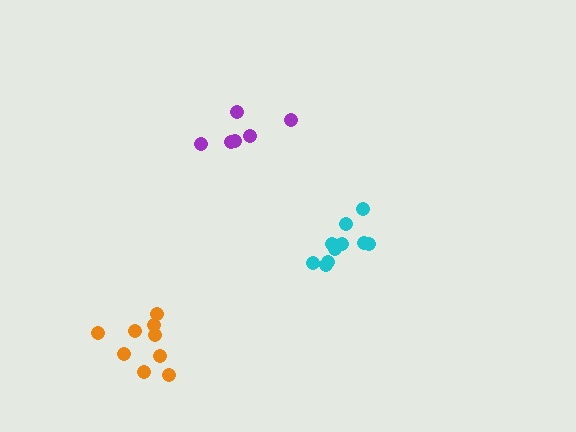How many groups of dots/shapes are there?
There are 3 groups.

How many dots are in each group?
Group 1: 9 dots, Group 2: 10 dots, Group 3: 6 dots (25 total).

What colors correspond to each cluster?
The clusters are colored: orange, cyan, purple.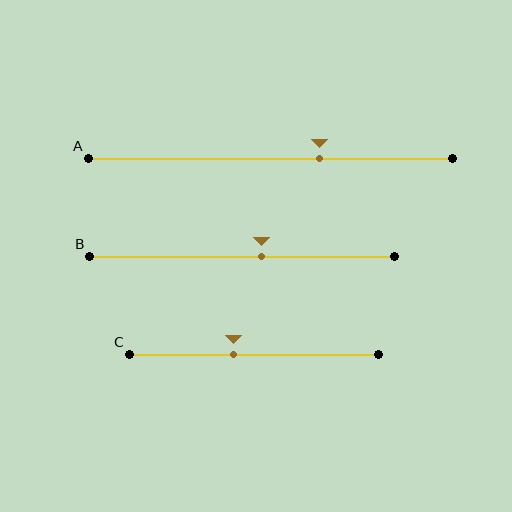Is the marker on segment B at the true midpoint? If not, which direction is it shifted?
No, the marker on segment B is shifted to the right by about 6% of the segment length.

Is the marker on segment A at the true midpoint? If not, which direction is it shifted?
No, the marker on segment A is shifted to the right by about 14% of the segment length.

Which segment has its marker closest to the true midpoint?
Segment B has its marker closest to the true midpoint.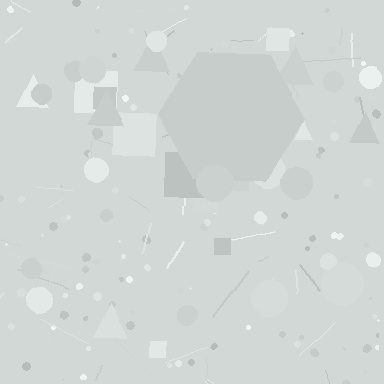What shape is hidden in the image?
A hexagon is hidden in the image.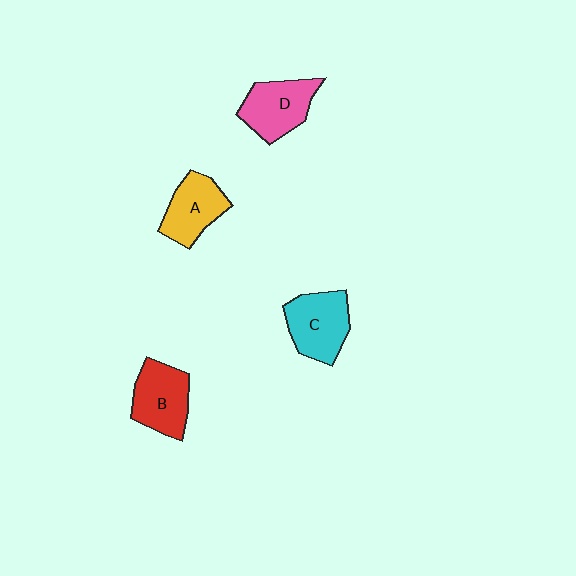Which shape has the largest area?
Shape C (cyan).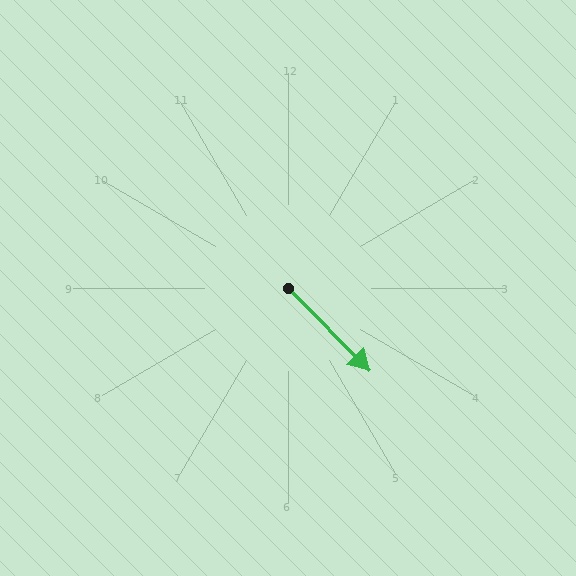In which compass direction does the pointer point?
Southeast.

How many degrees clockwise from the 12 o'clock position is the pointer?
Approximately 136 degrees.